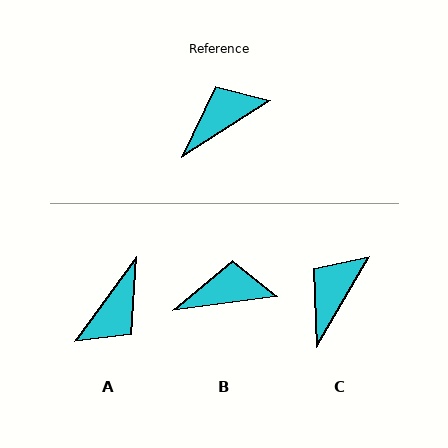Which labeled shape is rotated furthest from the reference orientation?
A, about 158 degrees away.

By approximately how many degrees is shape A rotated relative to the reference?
Approximately 158 degrees clockwise.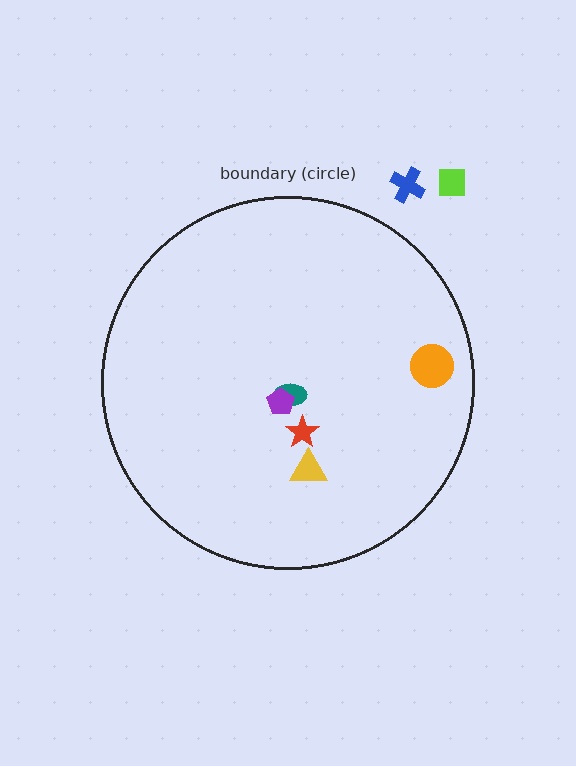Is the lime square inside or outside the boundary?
Outside.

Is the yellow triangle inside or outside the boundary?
Inside.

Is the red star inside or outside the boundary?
Inside.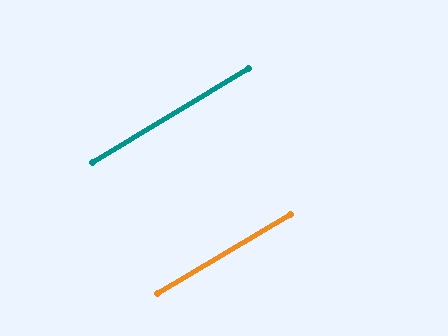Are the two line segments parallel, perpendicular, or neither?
Parallel — their directions differ by only 0.1°.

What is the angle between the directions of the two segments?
Approximately 0 degrees.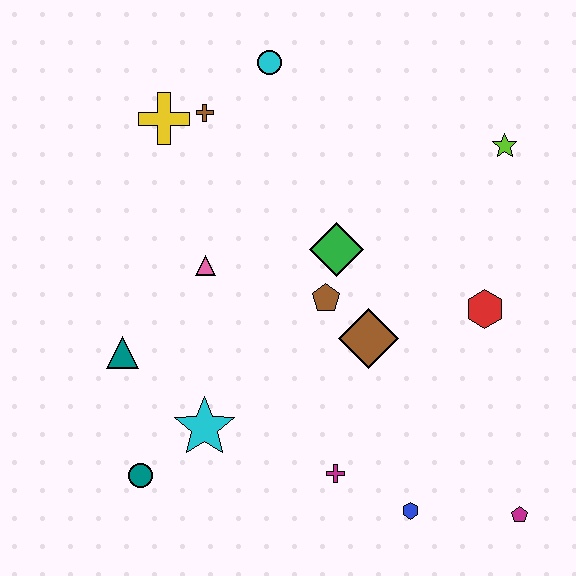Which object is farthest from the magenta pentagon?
The yellow cross is farthest from the magenta pentagon.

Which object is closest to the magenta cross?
The blue hexagon is closest to the magenta cross.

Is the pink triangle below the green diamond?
Yes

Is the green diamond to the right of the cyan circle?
Yes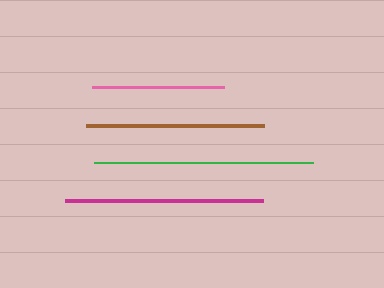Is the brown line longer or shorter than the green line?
The green line is longer than the brown line.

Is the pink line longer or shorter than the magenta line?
The magenta line is longer than the pink line.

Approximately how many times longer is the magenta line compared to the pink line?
The magenta line is approximately 1.5 times the length of the pink line.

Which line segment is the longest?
The green line is the longest at approximately 219 pixels.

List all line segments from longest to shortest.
From longest to shortest: green, magenta, brown, pink.